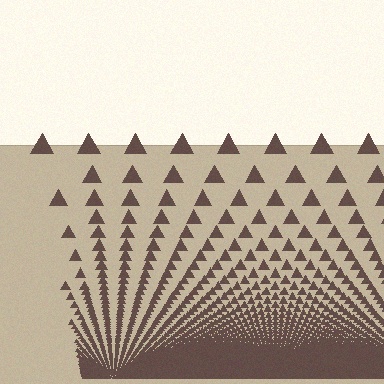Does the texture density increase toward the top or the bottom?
Density increases toward the bottom.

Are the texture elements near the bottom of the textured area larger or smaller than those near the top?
Smaller. The gradient is inverted — elements near the bottom are smaller and denser.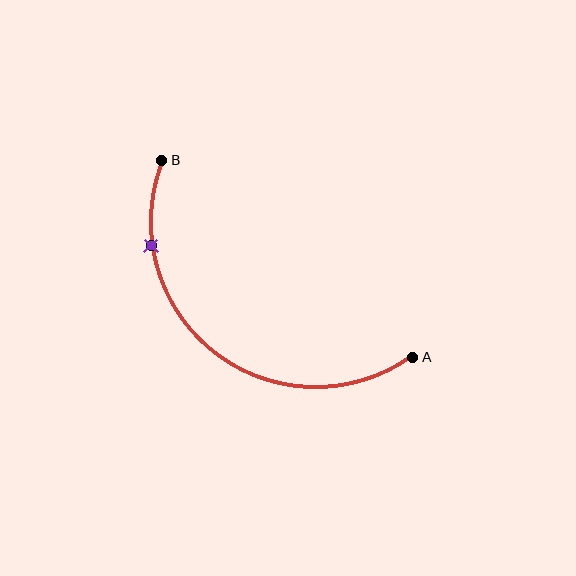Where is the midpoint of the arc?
The arc midpoint is the point on the curve farthest from the straight line joining A and B. It sits below and to the left of that line.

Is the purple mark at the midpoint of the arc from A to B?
No. The purple mark lies on the arc but is closer to endpoint B. The arc midpoint would be at the point on the curve equidistant along the arc from both A and B.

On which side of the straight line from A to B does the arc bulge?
The arc bulges below and to the left of the straight line connecting A and B.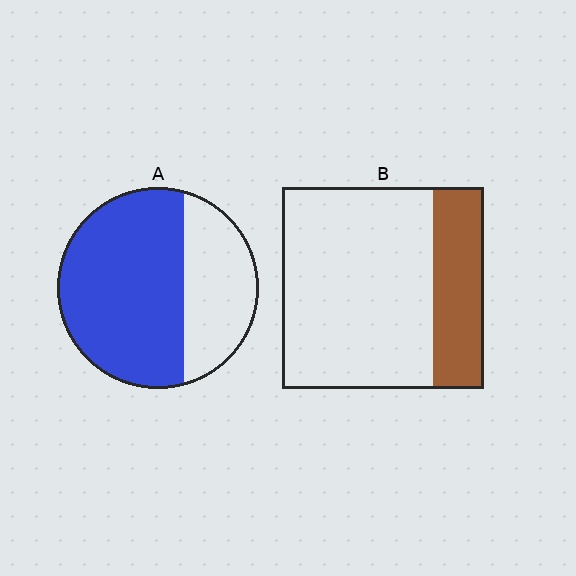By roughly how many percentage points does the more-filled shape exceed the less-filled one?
By roughly 40 percentage points (A over B).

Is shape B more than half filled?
No.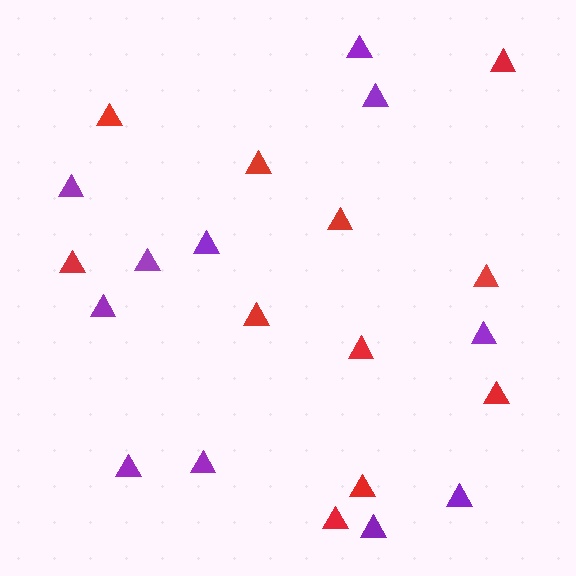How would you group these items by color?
There are 2 groups: one group of red triangles (11) and one group of purple triangles (11).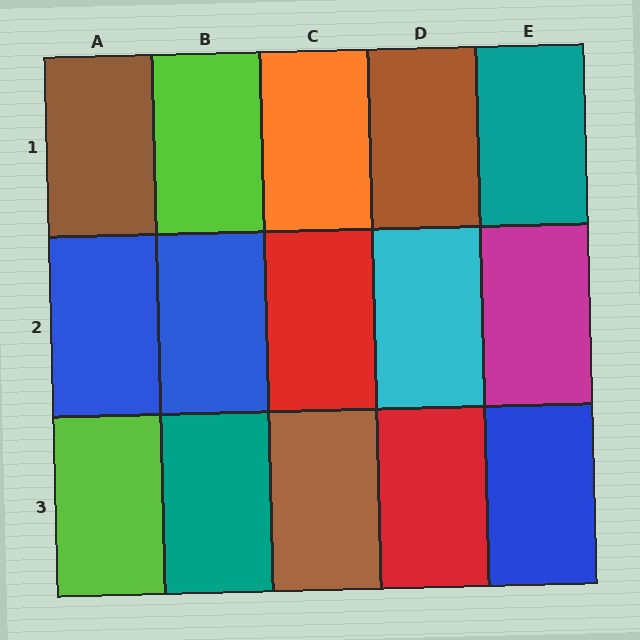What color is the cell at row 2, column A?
Blue.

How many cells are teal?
2 cells are teal.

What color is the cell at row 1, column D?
Brown.